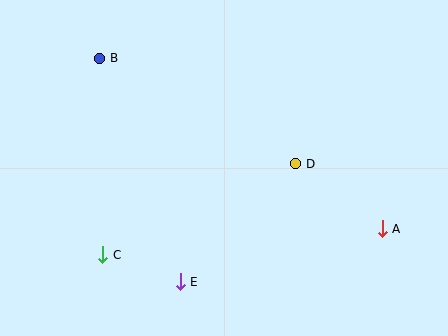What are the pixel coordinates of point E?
Point E is at (180, 282).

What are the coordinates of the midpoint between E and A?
The midpoint between E and A is at (281, 255).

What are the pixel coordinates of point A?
Point A is at (382, 229).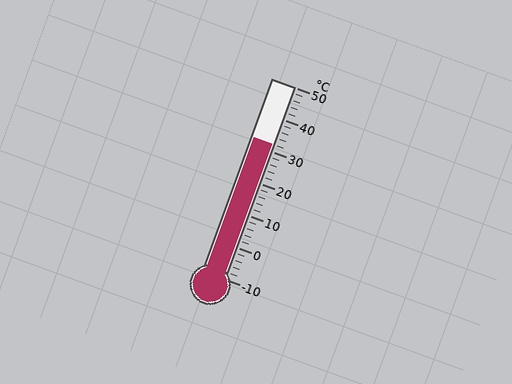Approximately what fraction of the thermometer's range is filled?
The thermometer is filled to approximately 70% of its range.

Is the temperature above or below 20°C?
The temperature is above 20°C.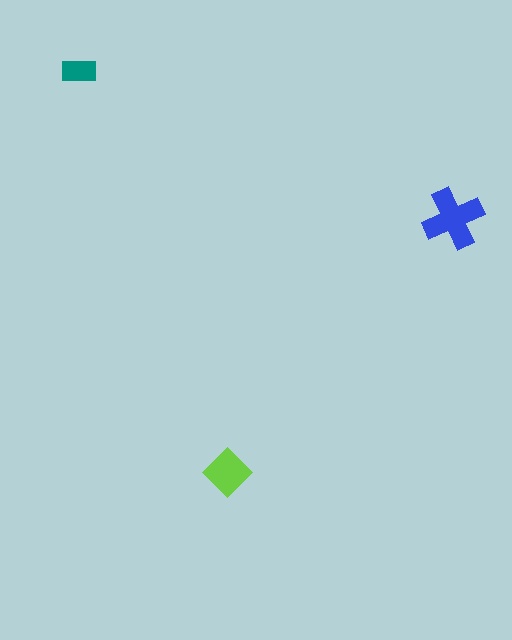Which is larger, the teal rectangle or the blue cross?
The blue cross.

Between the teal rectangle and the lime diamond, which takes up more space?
The lime diamond.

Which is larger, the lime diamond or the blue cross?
The blue cross.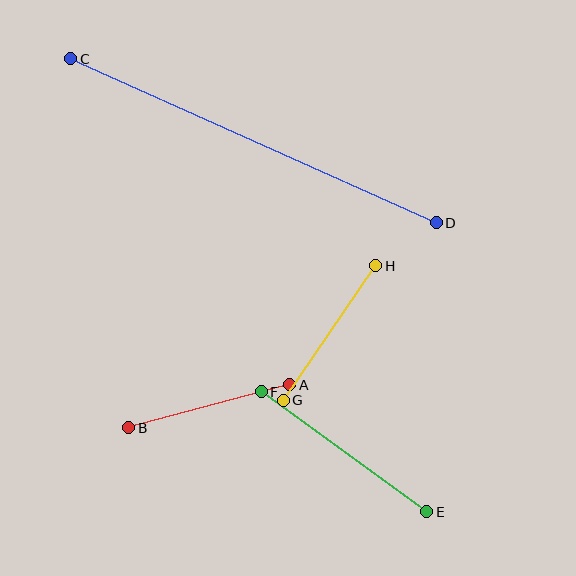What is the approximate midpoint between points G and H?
The midpoint is at approximately (330, 333) pixels.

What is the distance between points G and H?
The distance is approximately 164 pixels.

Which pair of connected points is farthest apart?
Points C and D are farthest apart.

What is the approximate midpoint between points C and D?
The midpoint is at approximately (253, 141) pixels.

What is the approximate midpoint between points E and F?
The midpoint is at approximately (344, 452) pixels.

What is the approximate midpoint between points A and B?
The midpoint is at approximately (209, 406) pixels.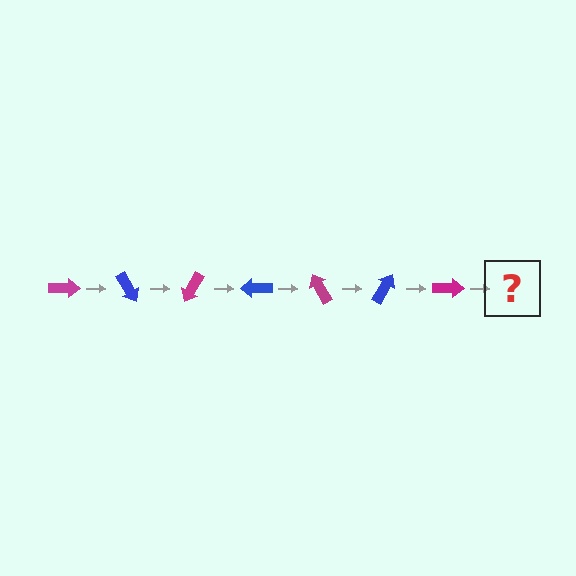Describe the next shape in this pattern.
It should be a blue arrow, rotated 420 degrees from the start.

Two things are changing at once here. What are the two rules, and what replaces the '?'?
The two rules are that it rotates 60 degrees each step and the color cycles through magenta and blue. The '?' should be a blue arrow, rotated 420 degrees from the start.